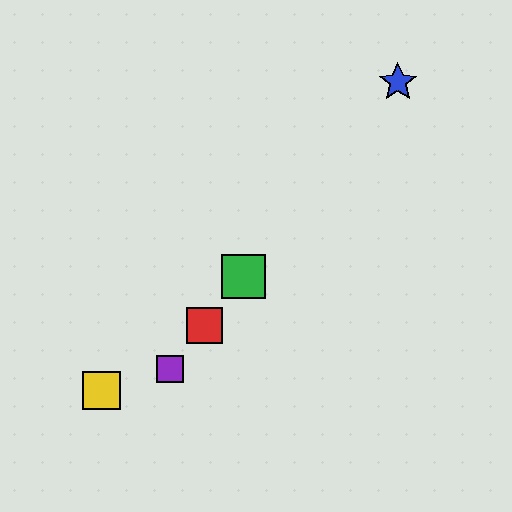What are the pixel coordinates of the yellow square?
The yellow square is at (101, 390).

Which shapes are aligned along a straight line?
The red square, the blue star, the green square, the purple square are aligned along a straight line.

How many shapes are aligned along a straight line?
4 shapes (the red square, the blue star, the green square, the purple square) are aligned along a straight line.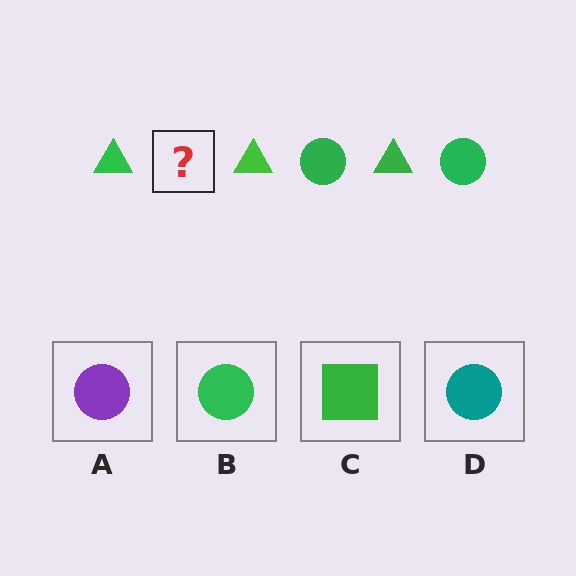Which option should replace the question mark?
Option B.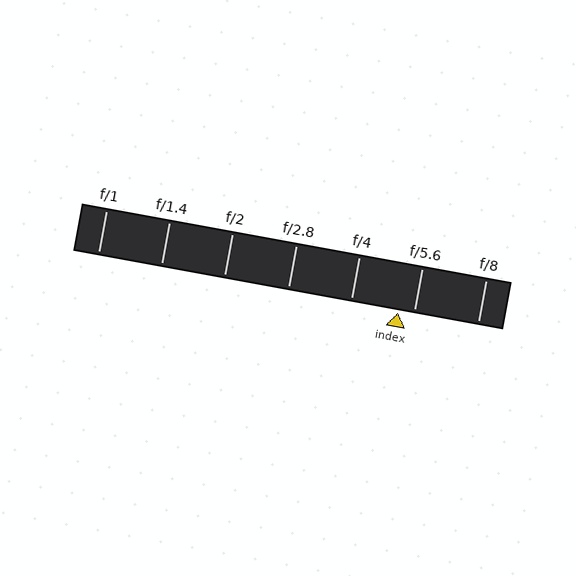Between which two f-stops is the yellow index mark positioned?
The index mark is between f/4 and f/5.6.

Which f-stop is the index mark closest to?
The index mark is closest to f/5.6.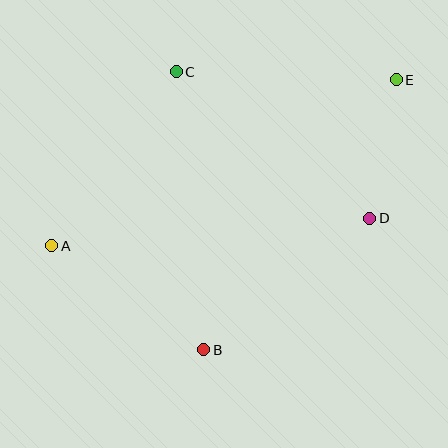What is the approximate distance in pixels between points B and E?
The distance between B and E is approximately 331 pixels.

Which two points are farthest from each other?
Points A and E are farthest from each other.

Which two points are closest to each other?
Points D and E are closest to each other.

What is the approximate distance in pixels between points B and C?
The distance between B and C is approximately 280 pixels.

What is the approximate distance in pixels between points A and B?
The distance between A and B is approximately 184 pixels.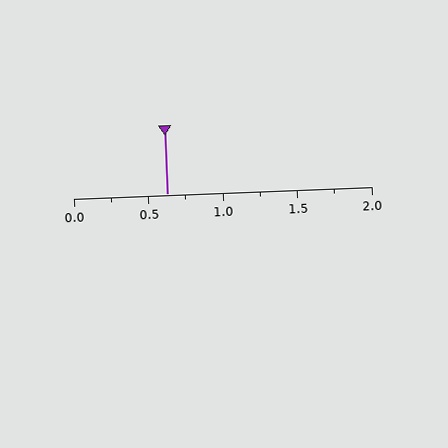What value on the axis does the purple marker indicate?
The marker indicates approximately 0.62.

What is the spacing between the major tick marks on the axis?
The major ticks are spaced 0.5 apart.